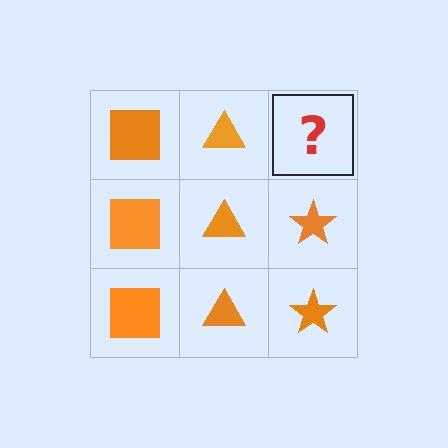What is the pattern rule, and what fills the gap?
The rule is that each column has a consistent shape. The gap should be filled with an orange star.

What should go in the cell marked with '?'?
The missing cell should contain an orange star.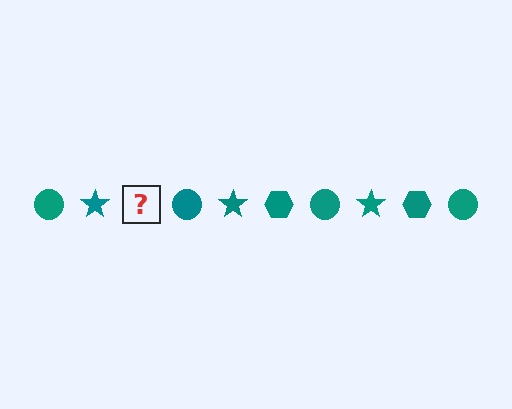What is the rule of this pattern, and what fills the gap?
The rule is that the pattern cycles through circle, star, hexagon shapes in teal. The gap should be filled with a teal hexagon.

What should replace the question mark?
The question mark should be replaced with a teal hexagon.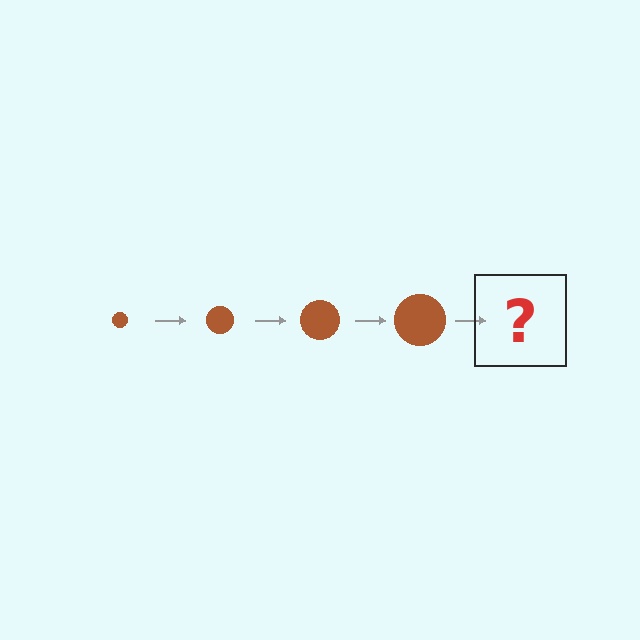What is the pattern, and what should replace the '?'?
The pattern is that the circle gets progressively larger each step. The '?' should be a brown circle, larger than the previous one.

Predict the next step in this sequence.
The next step is a brown circle, larger than the previous one.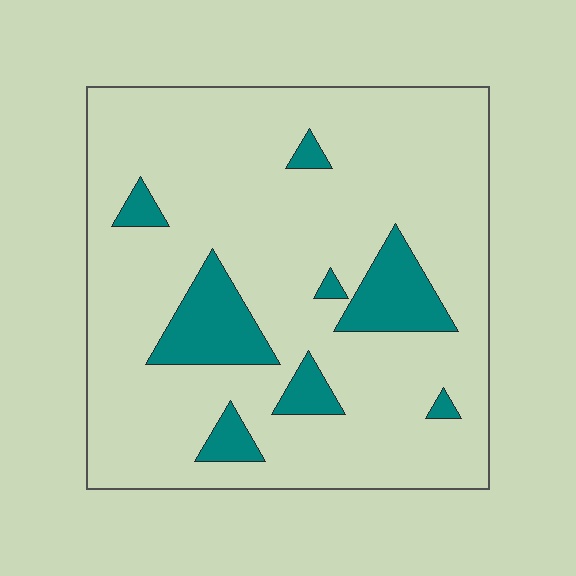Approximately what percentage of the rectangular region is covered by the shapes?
Approximately 15%.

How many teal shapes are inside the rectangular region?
8.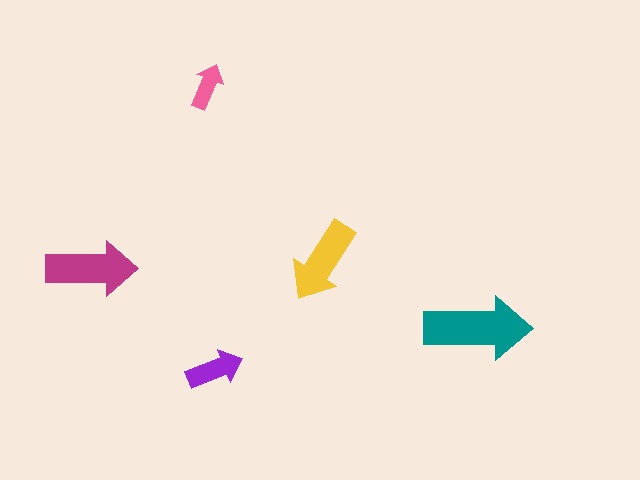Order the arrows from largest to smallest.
the teal one, the magenta one, the yellow one, the purple one, the pink one.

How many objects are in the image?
There are 5 objects in the image.